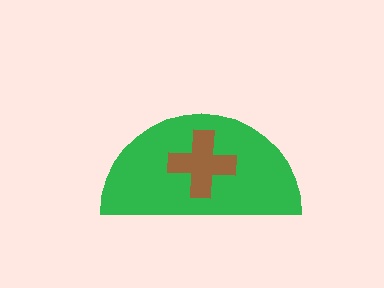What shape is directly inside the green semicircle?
The brown cross.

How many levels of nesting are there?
2.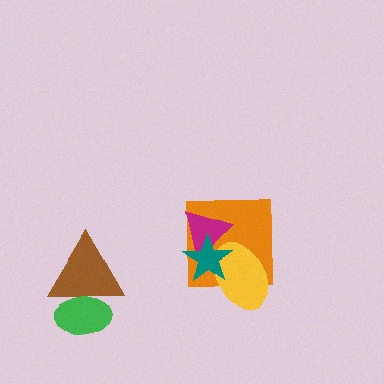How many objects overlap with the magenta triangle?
3 objects overlap with the magenta triangle.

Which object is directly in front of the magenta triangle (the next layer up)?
The yellow ellipse is directly in front of the magenta triangle.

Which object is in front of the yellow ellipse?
The teal star is in front of the yellow ellipse.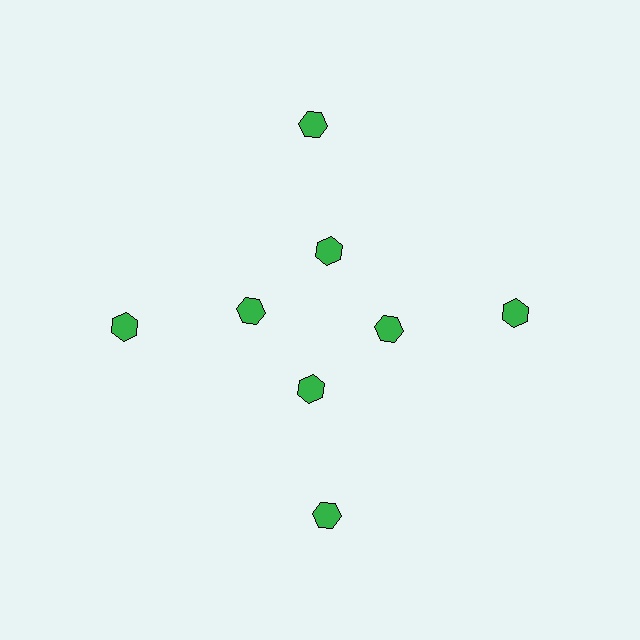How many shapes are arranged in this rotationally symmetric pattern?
There are 8 shapes, arranged in 4 groups of 2.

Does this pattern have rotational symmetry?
Yes, this pattern has 4-fold rotational symmetry. It looks the same after rotating 90 degrees around the center.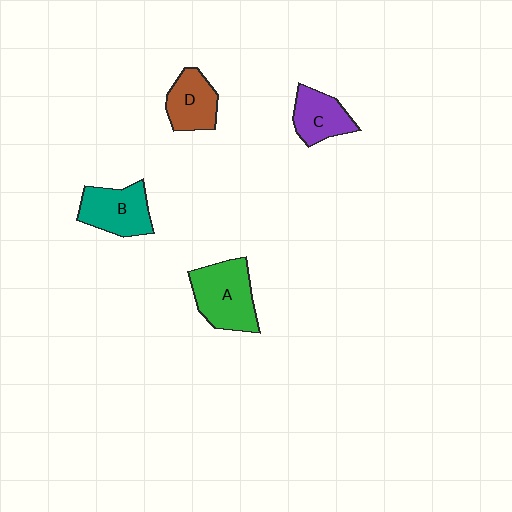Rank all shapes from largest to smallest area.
From largest to smallest: A (green), B (teal), D (brown), C (purple).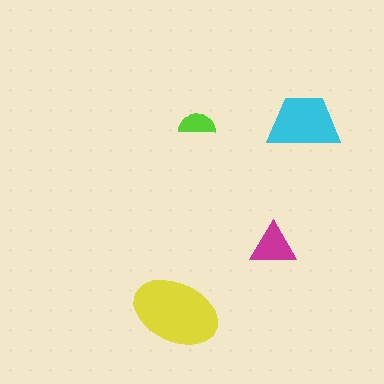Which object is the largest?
The yellow ellipse.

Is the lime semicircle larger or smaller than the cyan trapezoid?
Smaller.